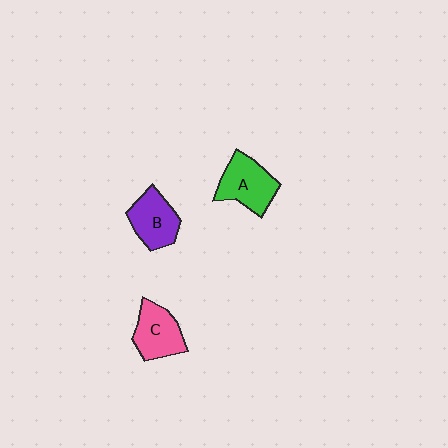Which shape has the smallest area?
Shape B (purple).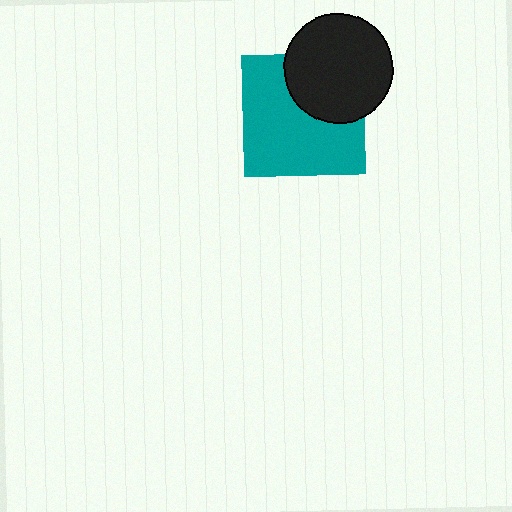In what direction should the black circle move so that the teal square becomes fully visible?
The black circle should move toward the upper-right. That is the shortest direction to clear the overlap and leave the teal square fully visible.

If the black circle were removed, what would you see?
You would see the complete teal square.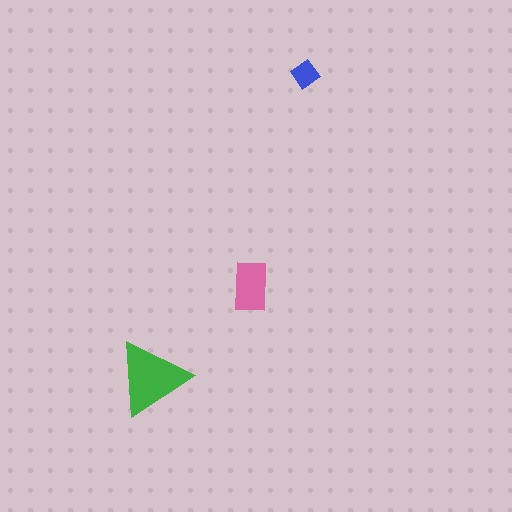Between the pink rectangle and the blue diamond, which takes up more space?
The pink rectangle.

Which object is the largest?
The green triangle.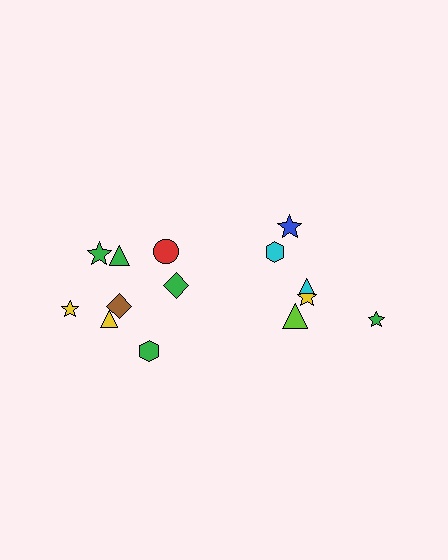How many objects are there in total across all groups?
There are 14 objects.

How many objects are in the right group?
There are 6 objects.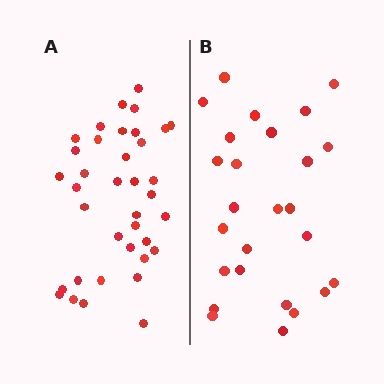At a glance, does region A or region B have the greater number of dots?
Region A (the left region) has more dots.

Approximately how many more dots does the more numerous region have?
Region A has roughly 12 or so more dots than region B.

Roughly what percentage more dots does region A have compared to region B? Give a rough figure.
About 40% more.